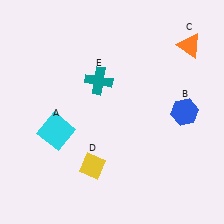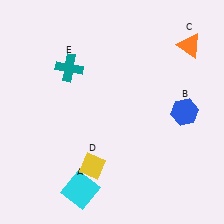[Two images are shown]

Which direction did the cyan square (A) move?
The cyan square (A) moved down.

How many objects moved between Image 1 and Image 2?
2 objects moved between the two images.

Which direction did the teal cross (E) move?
The teal cross (E) moved left.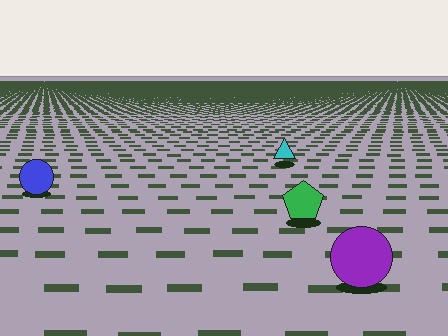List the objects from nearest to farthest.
From nearest to farthest: the purple circle, the green pentagon, the blue circle, the cyan triangle.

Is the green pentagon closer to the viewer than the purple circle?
No. The purple circle is closer — you can tell from the texture gradient: the ground texture is coarser near it.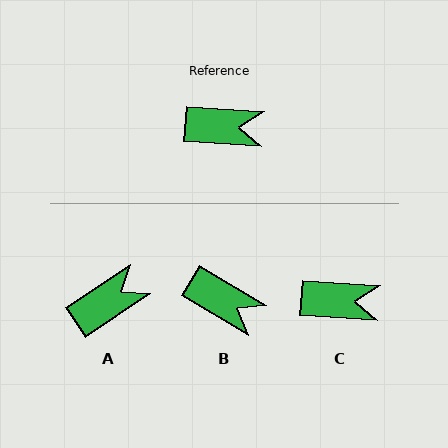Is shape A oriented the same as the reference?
No, it is off by about 38 degrees.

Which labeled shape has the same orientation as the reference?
C.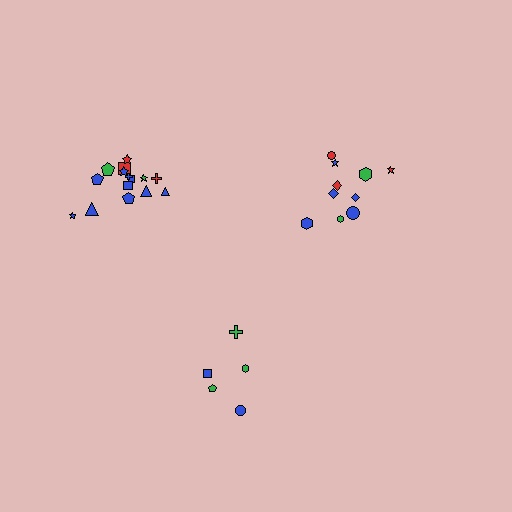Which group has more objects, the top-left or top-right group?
The top-left group.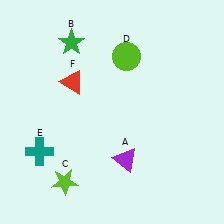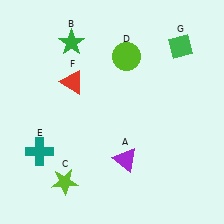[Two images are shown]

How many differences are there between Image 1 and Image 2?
There is 1 difference between the two images.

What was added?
A green diamond (G) was added in Image 2.